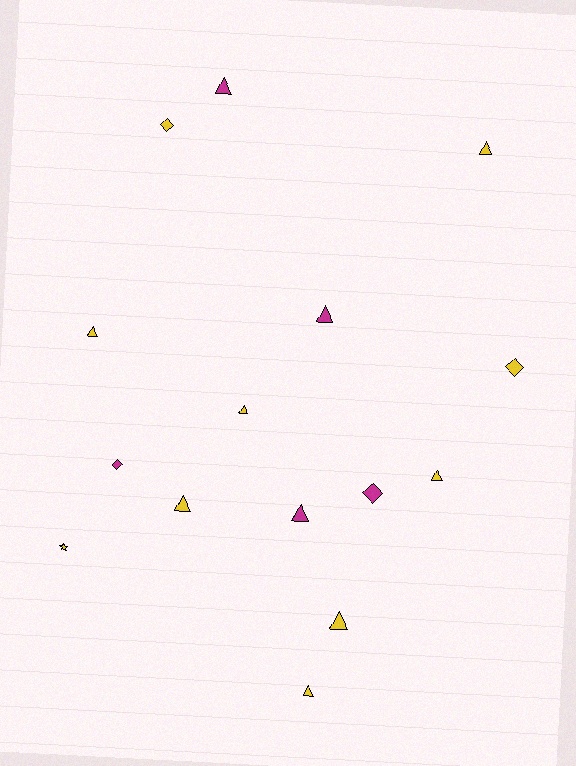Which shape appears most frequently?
Triangle, with 10 objects.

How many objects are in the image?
There are 15 objects.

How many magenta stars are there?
There are no magenta stars.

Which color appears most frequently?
Yellow, with 10 objects.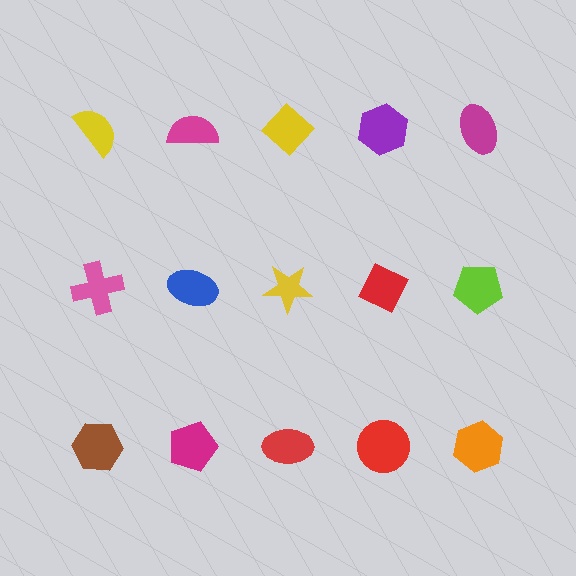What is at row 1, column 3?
A yellow diamond.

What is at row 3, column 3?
A red ellipse.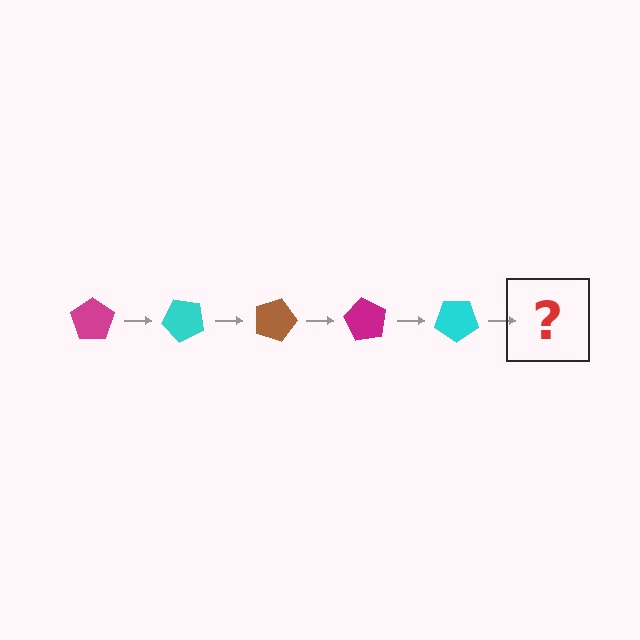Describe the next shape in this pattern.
It should be a brown pentagon, rotated 225 degrees from the start.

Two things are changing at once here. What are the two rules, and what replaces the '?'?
The two rules are that it rotates 45 degrees each step and the color cycles through magenta, cyan, and brown. The '?' should be a brown pentagon, rotated 225 degrees from the start.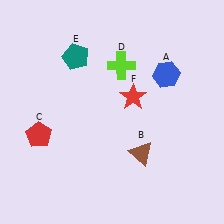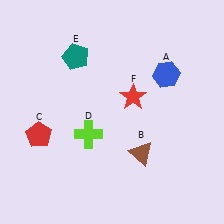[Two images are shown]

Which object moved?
The lime cross (D) moved down.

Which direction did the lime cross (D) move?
The lime cross (D) moved down.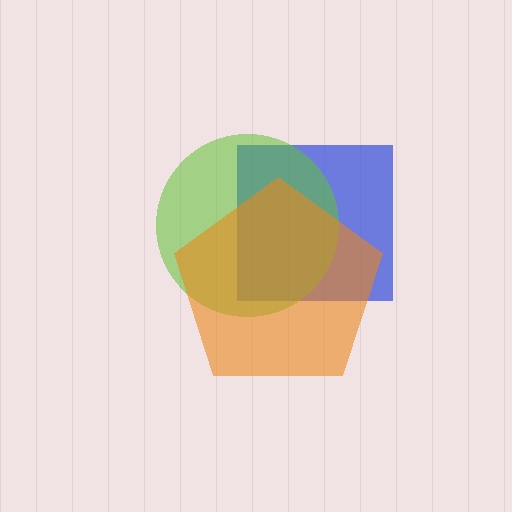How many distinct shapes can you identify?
There are 3 distinct shapes: a blue square, a lime circle, an orange pentagon.